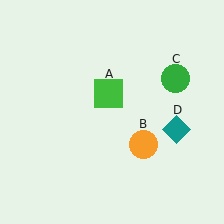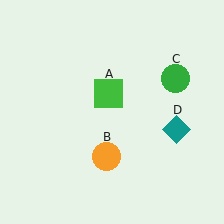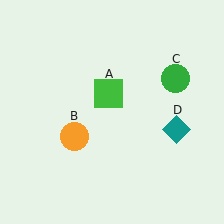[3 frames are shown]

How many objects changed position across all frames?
1 object changed position: orange circle (object B).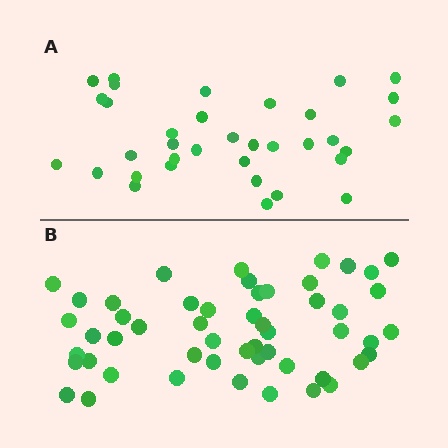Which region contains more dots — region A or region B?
Region B (the bottom region) has more dots.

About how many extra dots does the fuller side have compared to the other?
Region B has approximately 15 more dots than region A.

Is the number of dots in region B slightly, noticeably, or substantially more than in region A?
Region B has substantially more. The ratio is roughly 1.5 to 1.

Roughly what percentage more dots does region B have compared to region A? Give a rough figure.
About 50% more.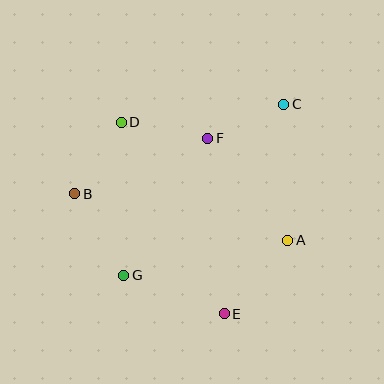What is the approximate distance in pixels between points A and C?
The distance between A and C is approximately 136 pixels.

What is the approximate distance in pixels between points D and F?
The distance between D and F is approximately 88 pixels.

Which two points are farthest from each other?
Points C and G are farthest from each other.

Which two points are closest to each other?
Points C and F are closest to each other.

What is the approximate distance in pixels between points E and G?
The distance between E and G is approximately 108 pixels.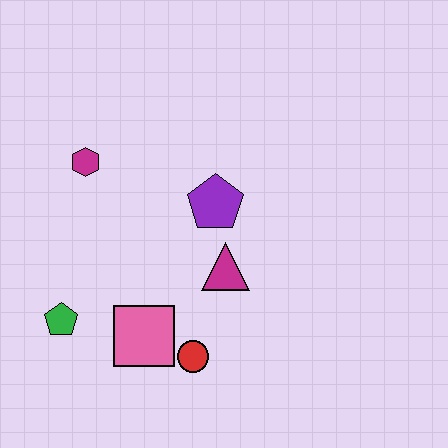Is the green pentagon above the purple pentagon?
No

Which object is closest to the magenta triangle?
The purple pentagon is closest to the magenta triangle.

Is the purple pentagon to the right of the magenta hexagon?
Yes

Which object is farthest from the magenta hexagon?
The red circle is farthest from the magenta hexagon.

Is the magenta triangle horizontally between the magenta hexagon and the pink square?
No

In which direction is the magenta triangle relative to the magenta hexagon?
The magenta triangle is to the right of the magenta hexagon.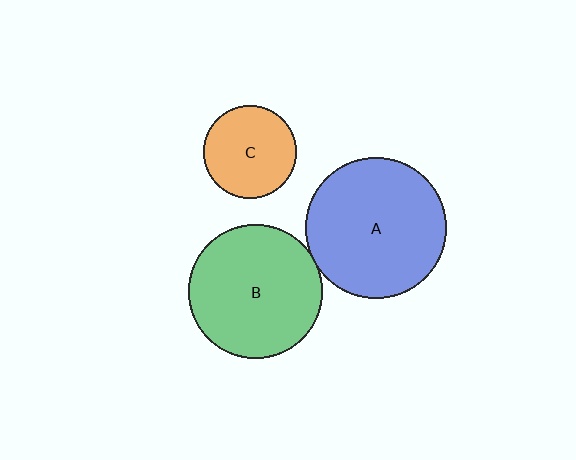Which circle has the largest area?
Circle A (blue).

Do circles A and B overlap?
Yes.